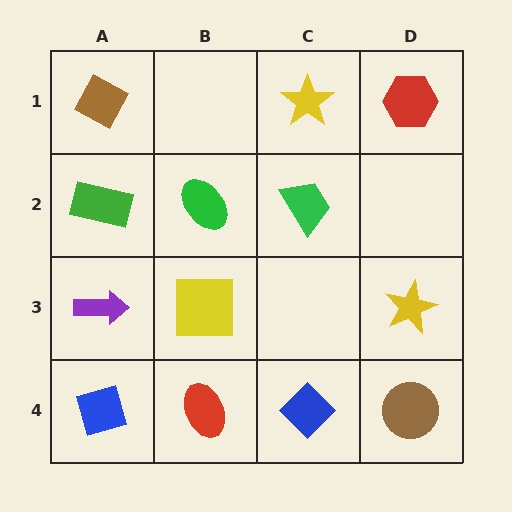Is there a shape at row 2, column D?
No, that cell is empty.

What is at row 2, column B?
A green ellipse.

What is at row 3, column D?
A yellow star.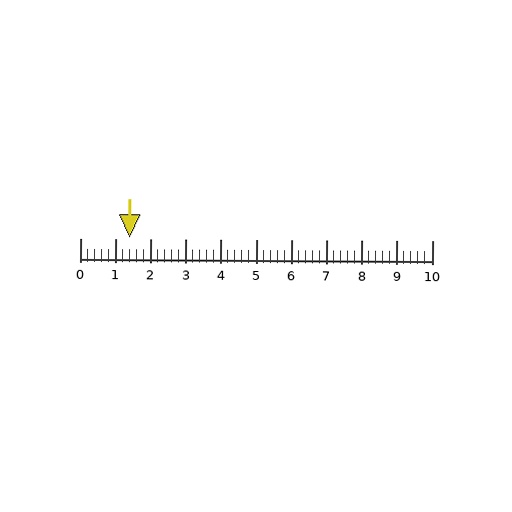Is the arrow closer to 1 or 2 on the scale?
The arrow is closer to 1.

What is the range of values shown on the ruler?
The ruler shows values from 0 to 10.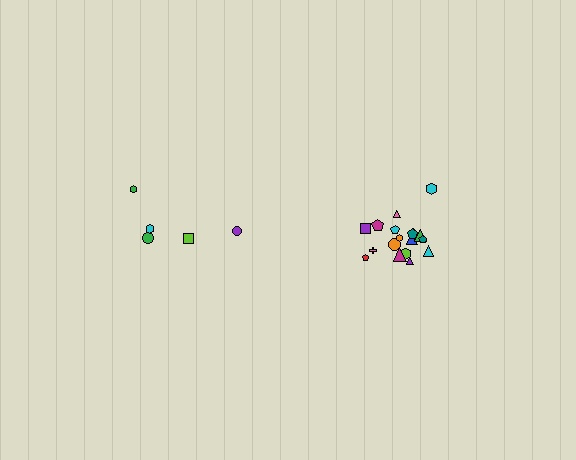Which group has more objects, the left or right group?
The right group.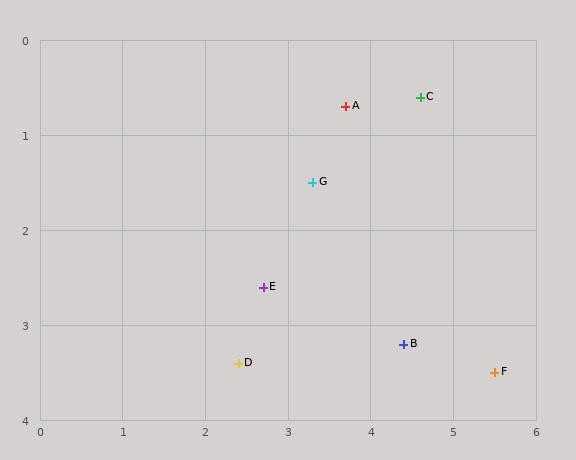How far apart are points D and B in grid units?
Points D and B are about 2.0 grid units apart.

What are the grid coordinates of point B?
Point B is at approximately (4.4, 3.2).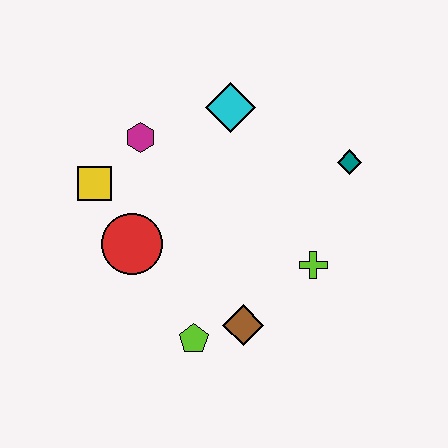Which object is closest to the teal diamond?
The lime cross is closest to the teal diamond.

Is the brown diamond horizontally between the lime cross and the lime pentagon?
Yes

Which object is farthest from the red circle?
The teal diamond is farthest from the red circle.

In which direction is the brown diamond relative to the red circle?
The brown diamond is to the right of the red circle.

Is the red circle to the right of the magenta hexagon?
No